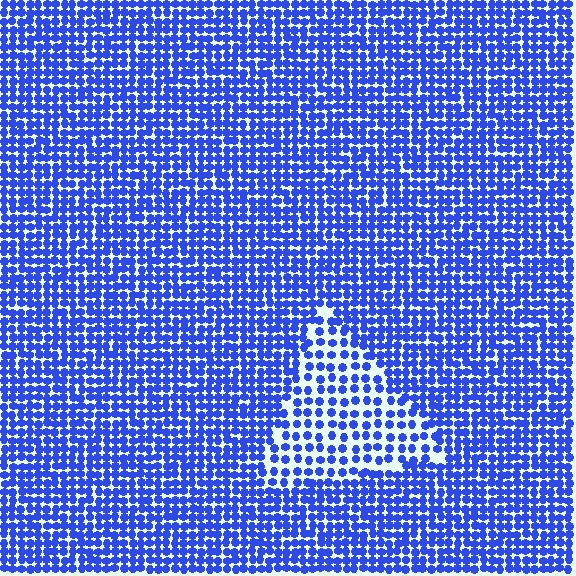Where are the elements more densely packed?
The elements are more densely packed outside the triangle boundary.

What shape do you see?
I see a triangle.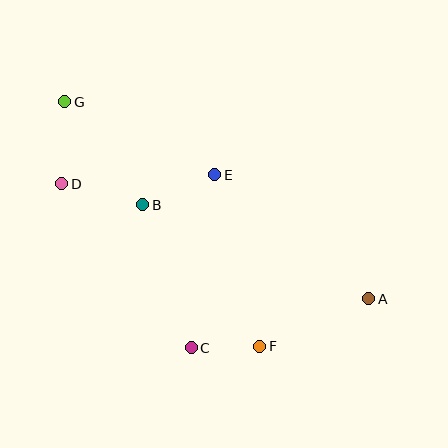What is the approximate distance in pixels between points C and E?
The distance between C and E is approximately 175 pixels.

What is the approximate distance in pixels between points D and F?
The distance between D and F is approximately 256 pixels.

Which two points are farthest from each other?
Points A and G are farthest from each other.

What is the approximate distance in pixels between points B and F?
The distance between B and F is approximately 184 pixels.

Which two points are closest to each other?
Points C and F are closest to each other.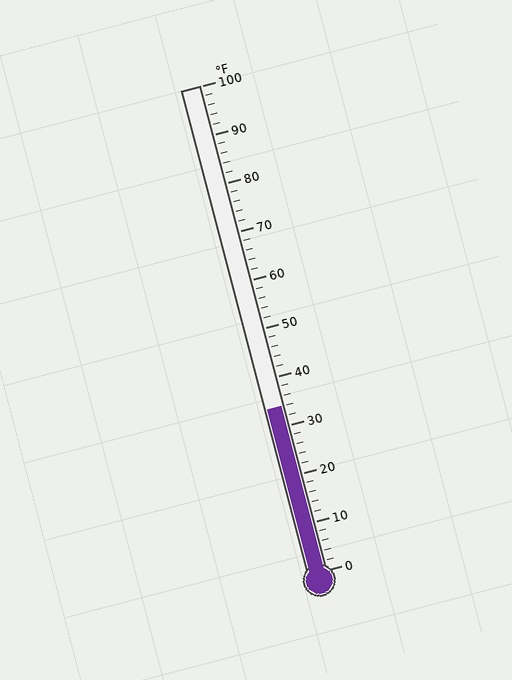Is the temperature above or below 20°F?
The temperature is above 20°F.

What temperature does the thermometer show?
The thermometer shows approximately 34°F.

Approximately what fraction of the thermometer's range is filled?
The thermometer is filled to approximately 35% of its range.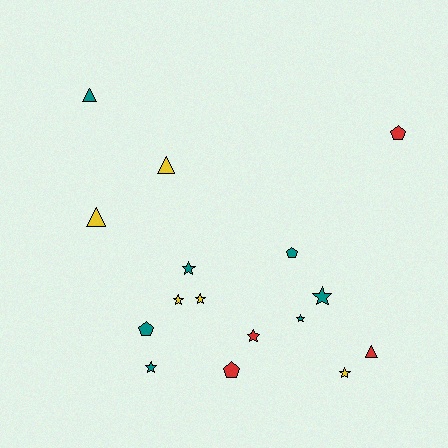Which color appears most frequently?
Teal, with 7 objects.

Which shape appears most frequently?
Star, with 8 objects.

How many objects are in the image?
There are 16 objects.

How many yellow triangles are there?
There are 2 yellow triangles.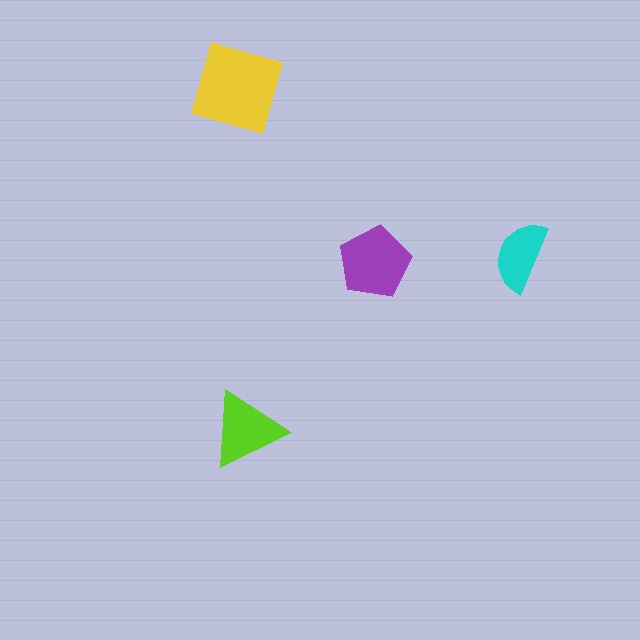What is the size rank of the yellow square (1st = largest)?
1st.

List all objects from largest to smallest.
The yellow square, the purple pentagon, the lime triangle, the cyan semicircle.